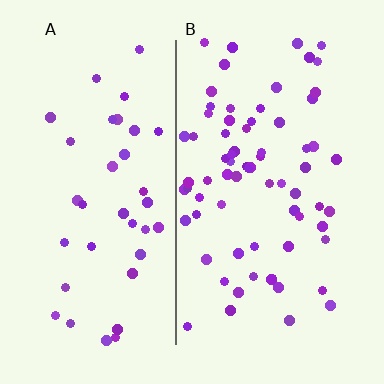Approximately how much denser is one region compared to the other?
Approximately 1.9× — region B over region A.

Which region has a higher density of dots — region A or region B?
B (the right).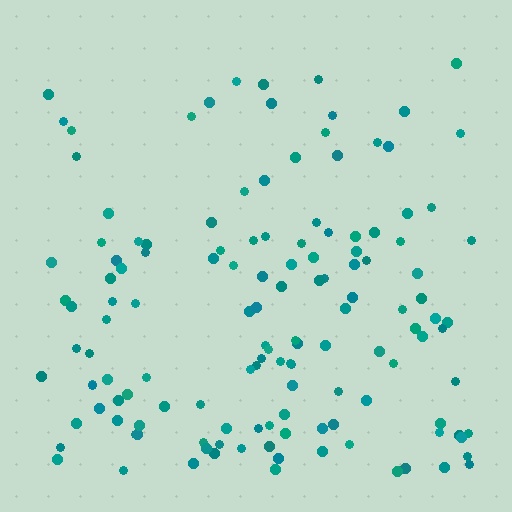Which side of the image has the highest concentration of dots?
The bottom.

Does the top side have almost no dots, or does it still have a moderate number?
Still a moderate number, just noticeably fewer than the bottom.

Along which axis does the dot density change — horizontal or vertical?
Vertical.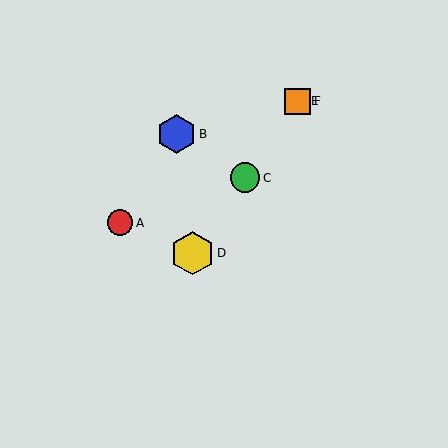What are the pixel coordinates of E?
Object E is at (298, 101).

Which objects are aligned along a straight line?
Objects C, D, E, F are aligned along a straight line.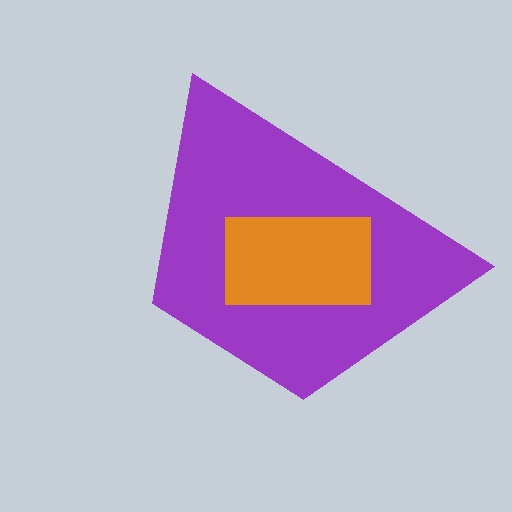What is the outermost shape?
The purple trapezoid.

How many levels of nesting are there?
2.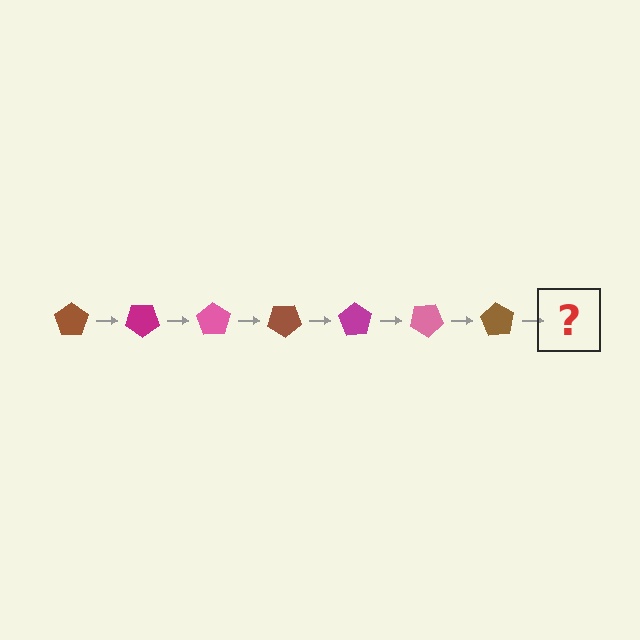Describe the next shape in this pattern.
It should be a magenta pentagon, rotated 245 degrees from the start.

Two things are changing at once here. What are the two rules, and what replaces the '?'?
The two rules are that it rotates 35 degrees each step and the color cycles through brown, magenta, and pink. The '?' should be a magenta pentagon, rotated 245 degrees from the start.